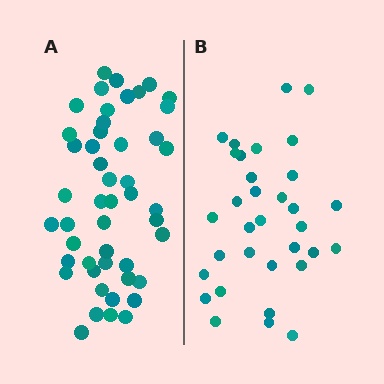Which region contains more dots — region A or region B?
Region A (the left region) has more dots.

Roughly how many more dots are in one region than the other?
Region A has approximately 15 more dots than region B.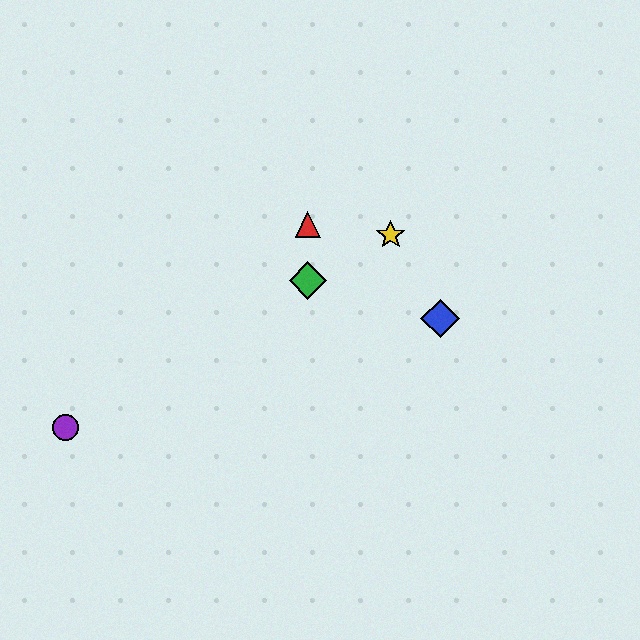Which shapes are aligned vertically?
The red triangle, the green diamond are aligned vertically.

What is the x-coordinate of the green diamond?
The green diamond is at x≈308.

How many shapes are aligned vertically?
2 shapes (the red triangle, the green diamond) are aligned vertically.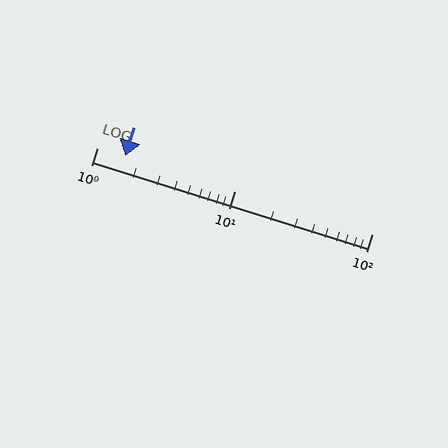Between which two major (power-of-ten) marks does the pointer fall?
The pointer is between 1 and 10.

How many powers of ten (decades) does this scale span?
The scale spans 2 decades, from 1 to 100.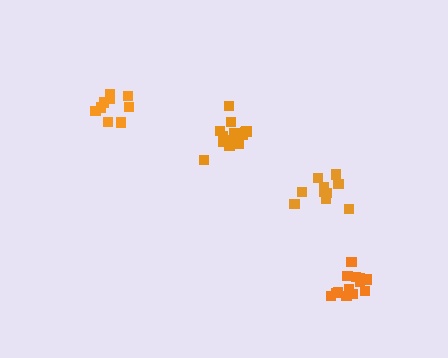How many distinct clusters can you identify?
There are 4 distinct clusters.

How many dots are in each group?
Group 1: 13 dots, Group 2: 13 dots, Group 3: 9 dots, Group 4: 10 dots (45 total).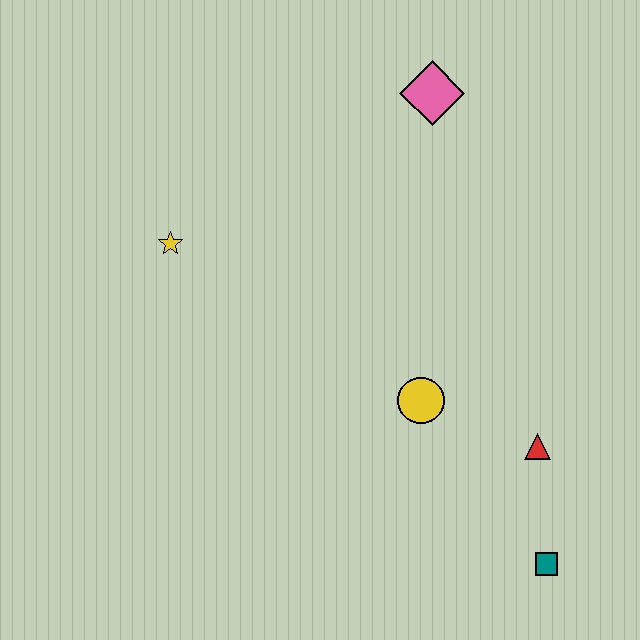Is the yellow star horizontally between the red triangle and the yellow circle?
No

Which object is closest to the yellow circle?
The red triangle is closest to the yellow circle.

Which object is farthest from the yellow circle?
The pink diamond is farthest from the yellow circle.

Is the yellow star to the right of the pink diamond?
No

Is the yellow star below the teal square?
No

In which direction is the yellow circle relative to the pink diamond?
The yellow circle is below the pink diamond.